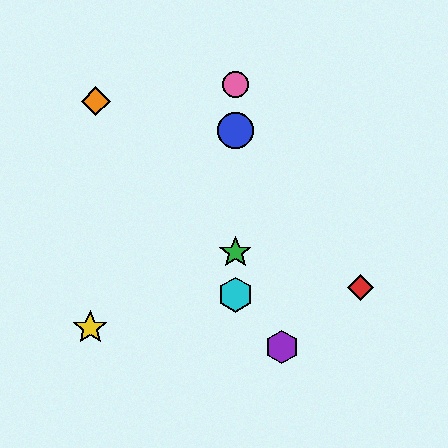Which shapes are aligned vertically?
The blue circle, the green star, the cyan hexagon, the pink circle are aligned vertically.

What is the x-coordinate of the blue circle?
The blue circle is at x≈235.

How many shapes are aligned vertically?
4 shapes (the blue circle, the green star, the cyan hexagon, the pink circle) are aligned vertically.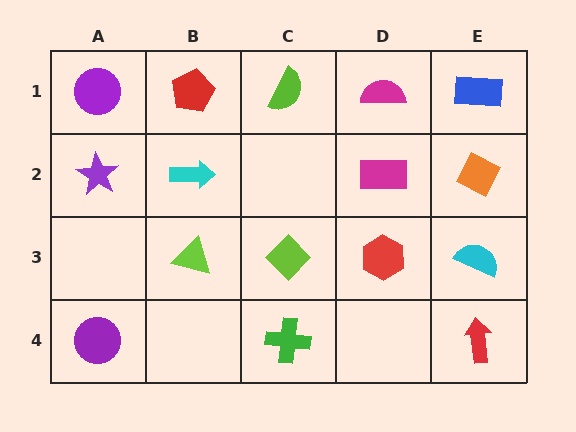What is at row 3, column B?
A lime triangle.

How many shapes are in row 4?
3 shapes.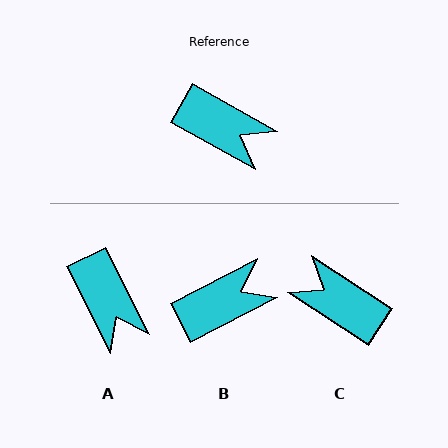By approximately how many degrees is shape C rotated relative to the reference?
Approximately 176 degrees counter-clockwise.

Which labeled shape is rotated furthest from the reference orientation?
C, about 176 degrees away.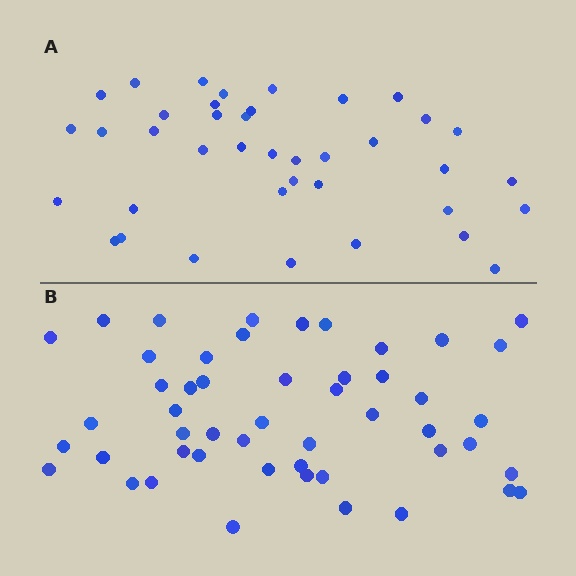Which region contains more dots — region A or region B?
Region B (the bottom region) has more dots.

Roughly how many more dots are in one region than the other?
Region B has roughly 12 or so more dots than region A.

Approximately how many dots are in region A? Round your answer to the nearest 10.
About 40 dots. (The exact count is 39, which rounds to 40.)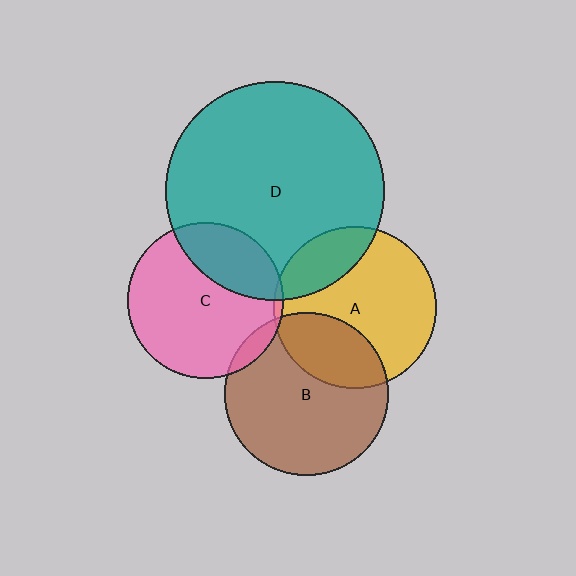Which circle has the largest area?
Circle D (teal).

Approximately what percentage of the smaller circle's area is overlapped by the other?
Approximately 5%.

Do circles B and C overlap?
Yes.